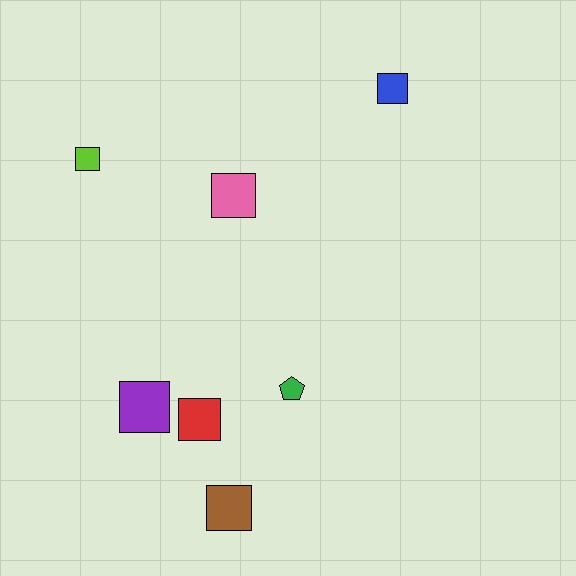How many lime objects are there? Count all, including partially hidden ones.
There is 1 lime object.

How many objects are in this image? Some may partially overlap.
There are 7 objects.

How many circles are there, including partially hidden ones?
There are no circles.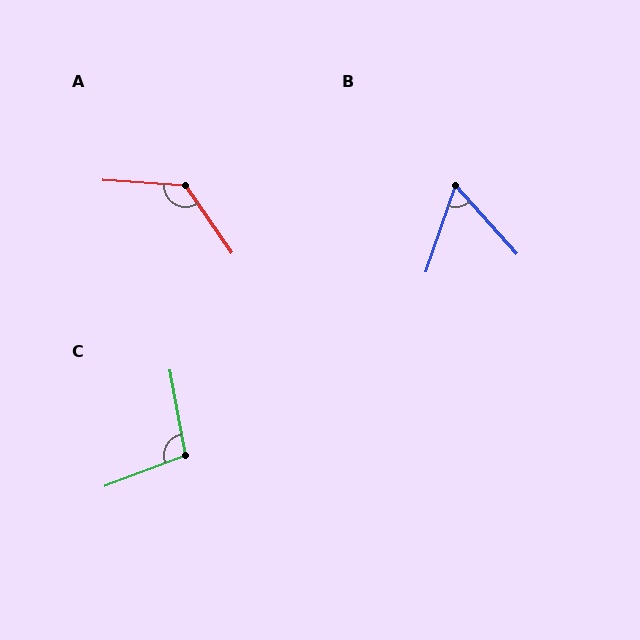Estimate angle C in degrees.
Approximately 100 degrees.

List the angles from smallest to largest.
B (61°), C (100°), A (129°).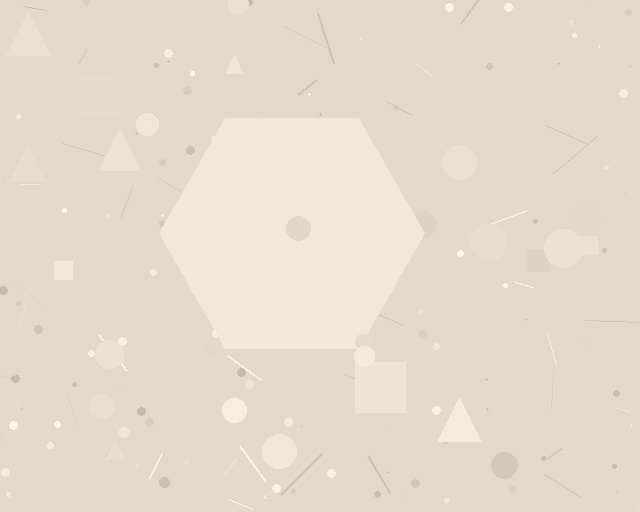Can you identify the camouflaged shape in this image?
The camouflaged shape is a hexagon.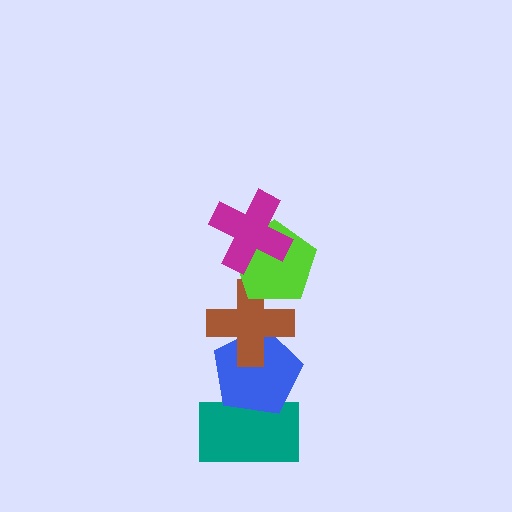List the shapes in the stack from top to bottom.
From top to bottom: the magenta cross, the lime pentagon, the brown cross, the blue pentagon, the teal rectangle.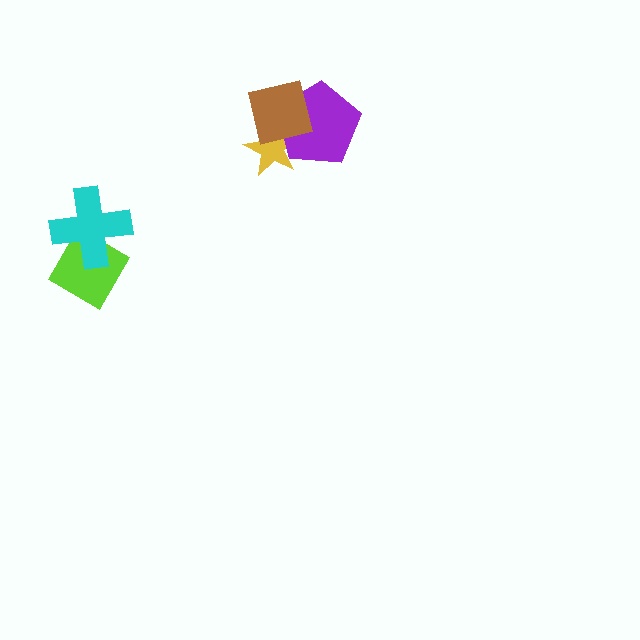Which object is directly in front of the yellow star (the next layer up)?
The purple pentagon is directly in front of the yellow star.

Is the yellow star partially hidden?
Yes, it is partially covered by another shape.